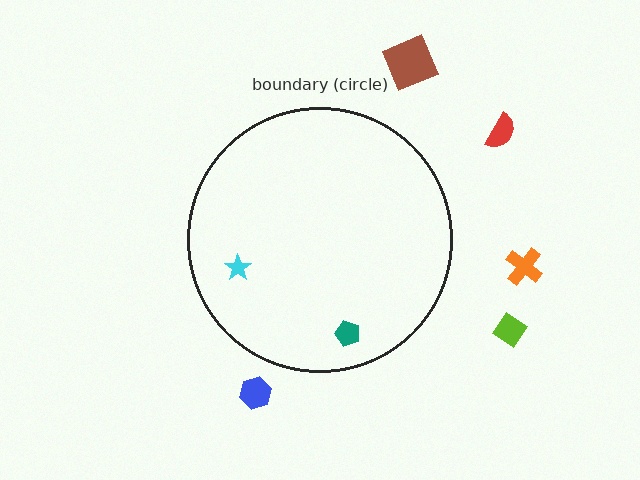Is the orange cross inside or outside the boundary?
Outside.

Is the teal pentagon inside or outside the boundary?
Inside.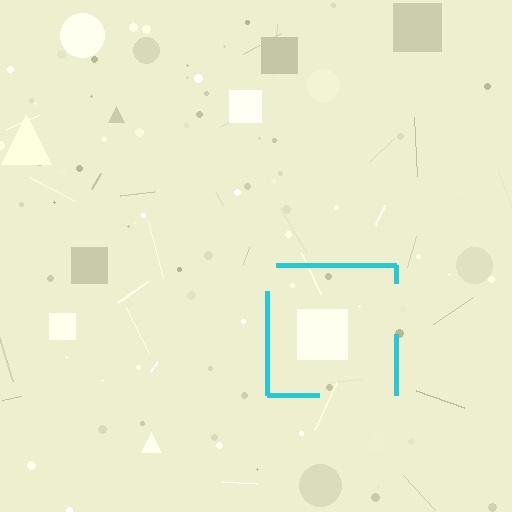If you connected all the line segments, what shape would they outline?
They would outline a square.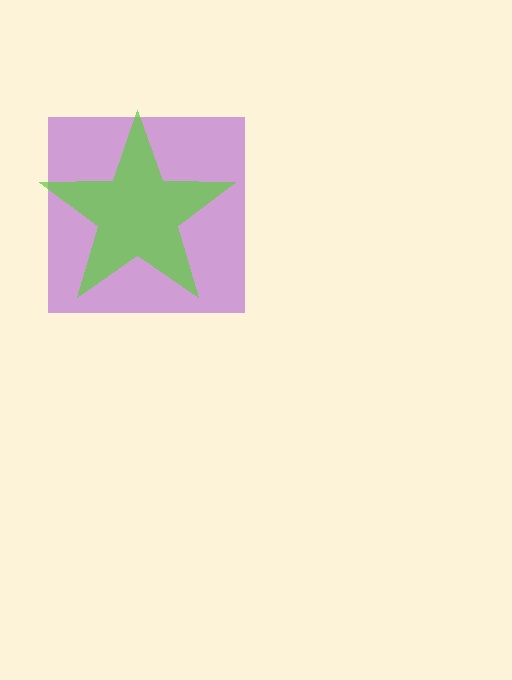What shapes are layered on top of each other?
The layered shapes are: a purple square, a lime star.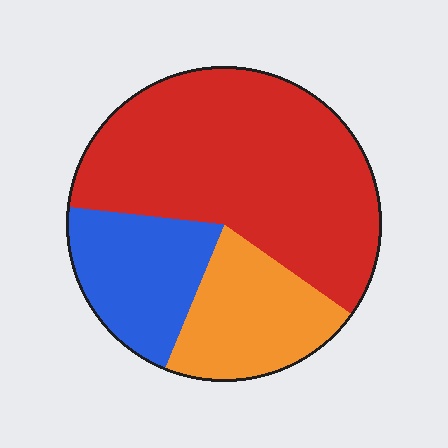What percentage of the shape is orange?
Orange covers 21% of the shape.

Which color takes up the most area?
Red, at roughly 60%.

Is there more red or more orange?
Red.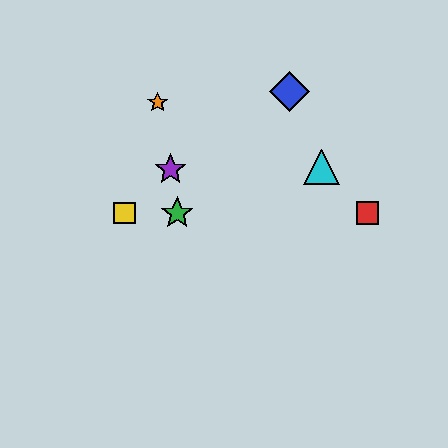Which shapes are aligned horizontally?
The red square, the green star, the yellow square are aligned horizontally.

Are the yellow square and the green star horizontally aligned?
Yes, both are at y≈213.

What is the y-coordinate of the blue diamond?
The blue diamond is at y≈91.